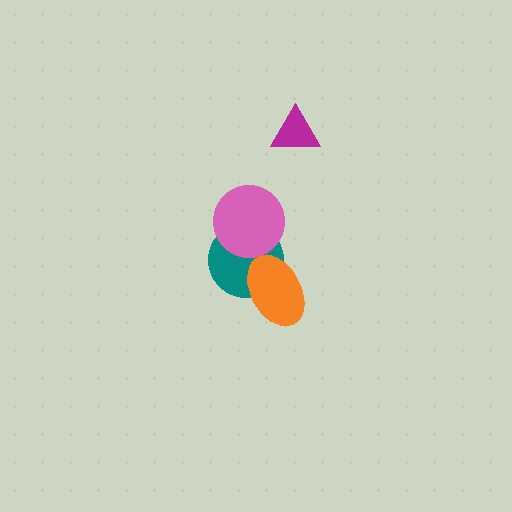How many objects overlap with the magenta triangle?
0 objects overlap with the magenta triangle.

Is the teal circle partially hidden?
Yes, it is partially covered by another shape.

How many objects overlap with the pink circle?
1 object overlaps with the pink circle.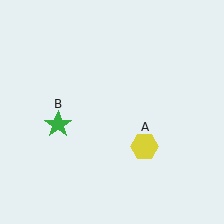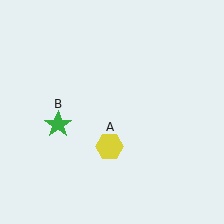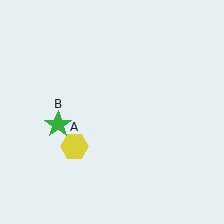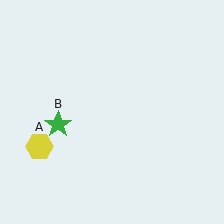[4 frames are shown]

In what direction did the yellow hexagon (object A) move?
The yellow hexagon (object A) moved left.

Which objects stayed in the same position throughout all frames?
Green star (object B) remained stationary.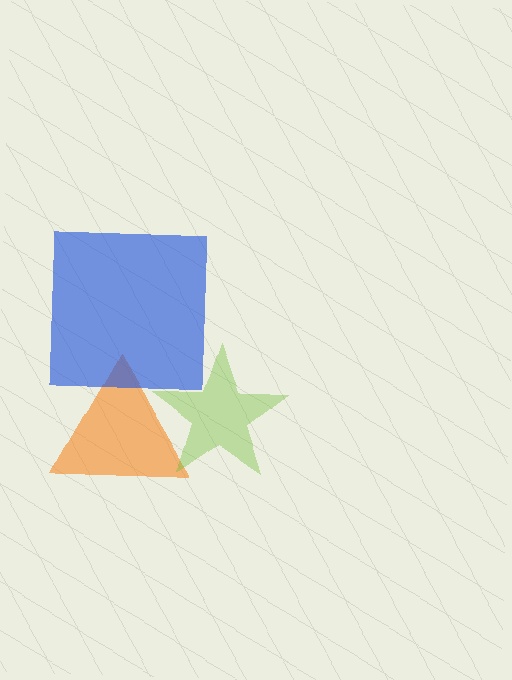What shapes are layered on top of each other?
The layered shapes are: an orange triangle, a lime star, a blue square.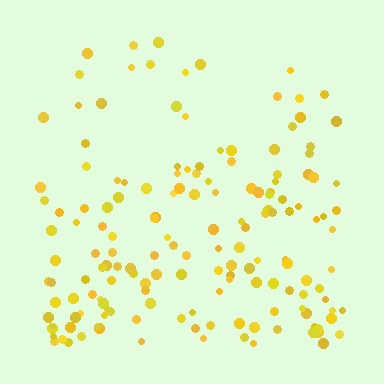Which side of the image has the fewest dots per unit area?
The top.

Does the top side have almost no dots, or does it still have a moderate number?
Still a moderate number, just noticeably fewer than the bottom.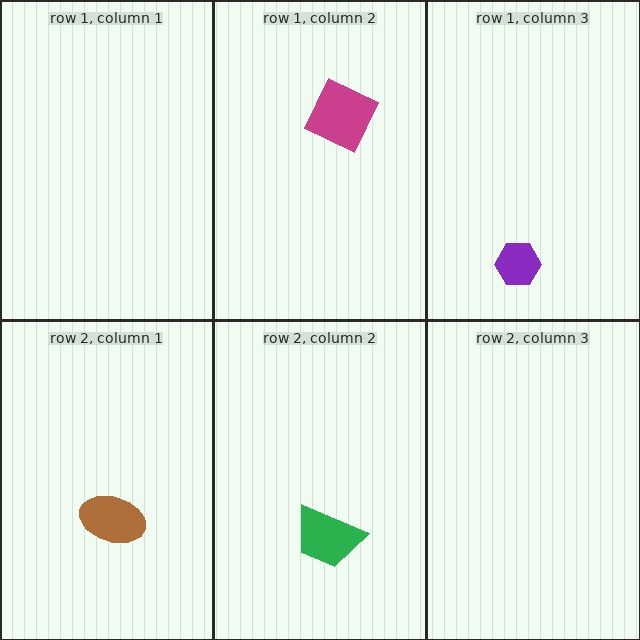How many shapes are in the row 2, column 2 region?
1.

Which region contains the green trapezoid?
The row 2, column 2 region.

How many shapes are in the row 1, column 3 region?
1.